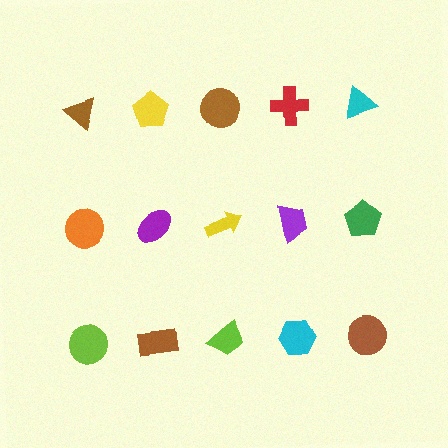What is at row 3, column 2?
A brown rectangle.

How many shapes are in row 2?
5 shapes.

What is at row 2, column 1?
An orange circle.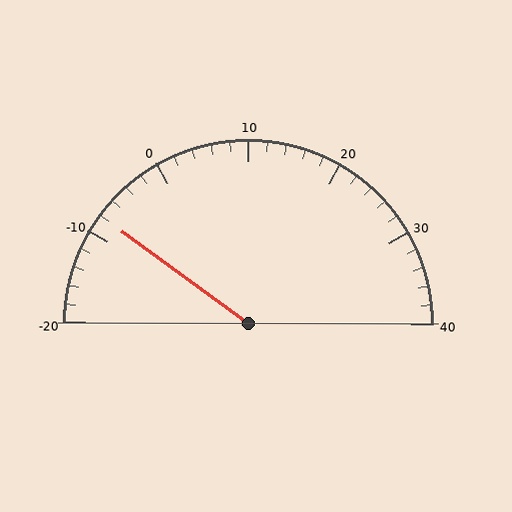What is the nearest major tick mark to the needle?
The nearest major tick mark is -10.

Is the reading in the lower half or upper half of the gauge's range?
The reading is in the lower half of the range (-20 to 40).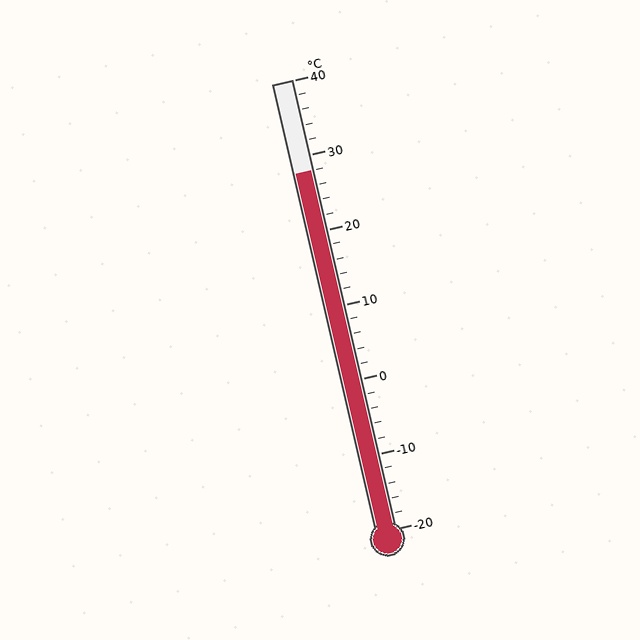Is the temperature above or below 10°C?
The temperature is above 10°C.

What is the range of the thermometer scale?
The thermometer scale ranges from -20°C to 40°C.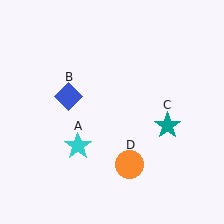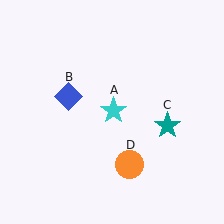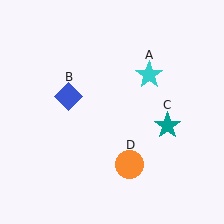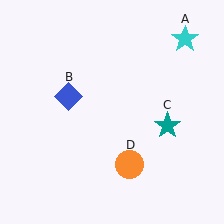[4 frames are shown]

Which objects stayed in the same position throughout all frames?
Blue diamond (object B) and teal star (object C) and orange circle (object D) remained stationary.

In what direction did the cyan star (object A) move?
The cyan star (object A) moved up and to the right.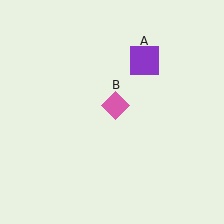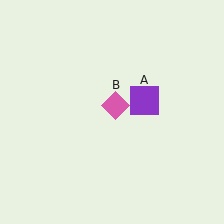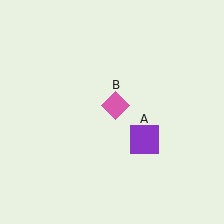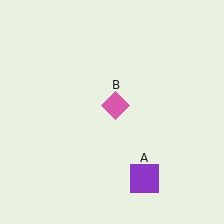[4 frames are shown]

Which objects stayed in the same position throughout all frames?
Pink diamond (object B) remained stationary.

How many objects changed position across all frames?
1 object changed position: purple square (object A).